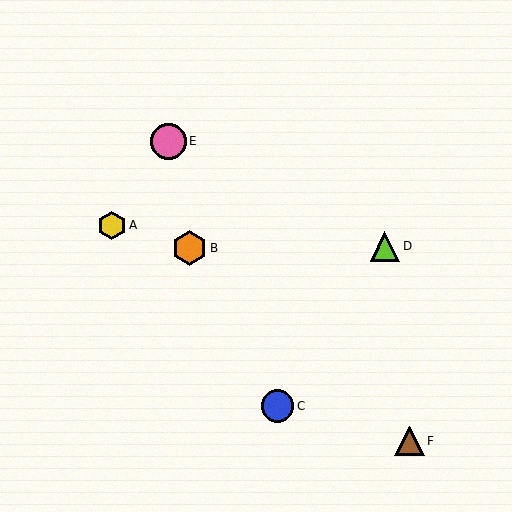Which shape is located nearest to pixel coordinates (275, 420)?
The blue circle (labeled C) at (278, 406) is nearest to that location.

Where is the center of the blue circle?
The center of the blue circle is at (278, 406).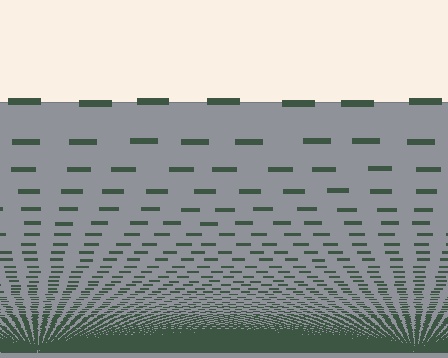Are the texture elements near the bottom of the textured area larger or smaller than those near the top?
Smaller. The gradient is inverted — elements near the bottom are smaller and denser.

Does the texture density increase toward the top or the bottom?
Density increases toward the bottom.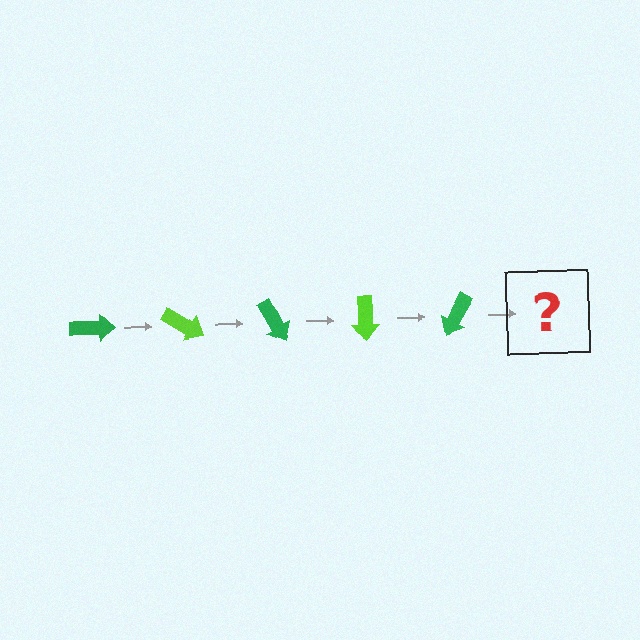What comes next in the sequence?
The next element should be a lime arrow, rotated 150 degrees from the start.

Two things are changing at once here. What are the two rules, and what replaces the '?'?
The two rules are that it rotates 30 degrees each step and the color cycles through green and lime. The '?' should be a lime arrow, rotated 150 degrees from the start.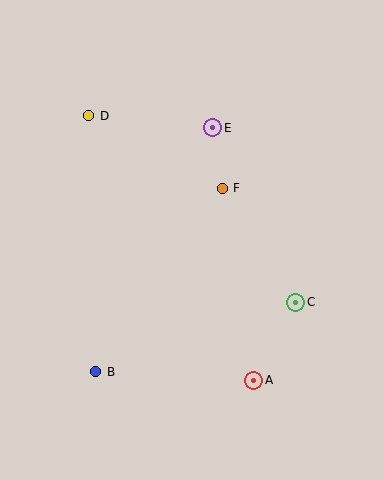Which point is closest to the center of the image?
Point F at (222, 188) is closest to the center.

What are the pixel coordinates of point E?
Point E is at (213, 128).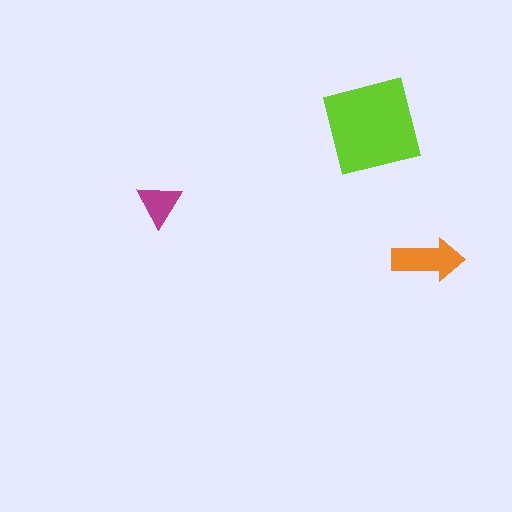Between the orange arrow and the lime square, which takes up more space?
The lime square.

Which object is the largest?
The lime square.